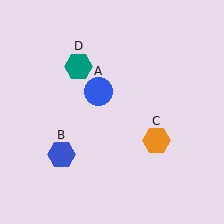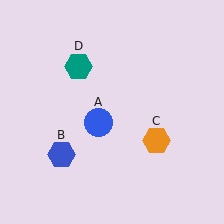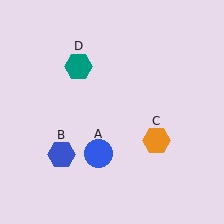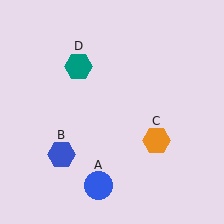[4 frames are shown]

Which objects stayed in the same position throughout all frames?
Blue hexagon (object B) and orange hexagon (object C) and teal hexagon (object D) remained stationary.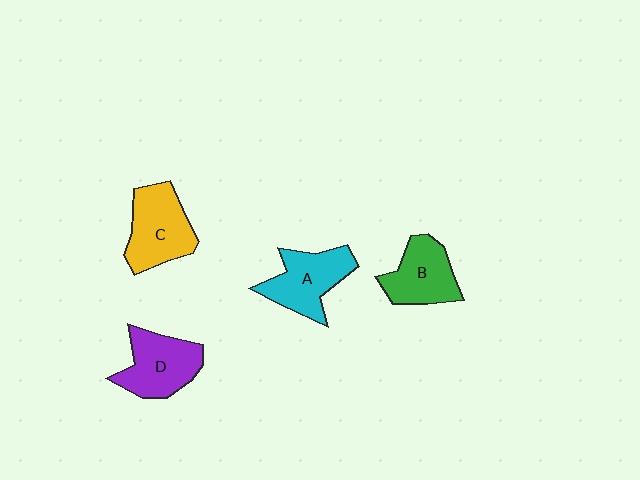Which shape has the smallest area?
Shape B (green).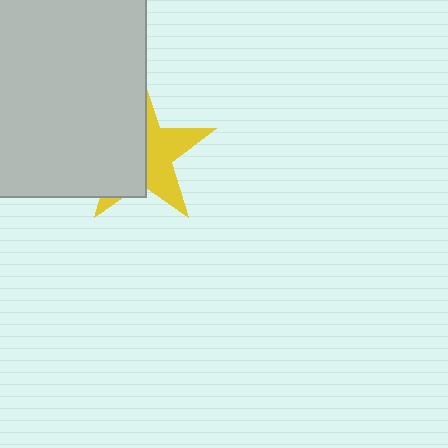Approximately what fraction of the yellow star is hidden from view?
Roughly 56% of the yellow star is hidden behind the light gray square.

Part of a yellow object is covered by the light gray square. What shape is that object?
It is a star.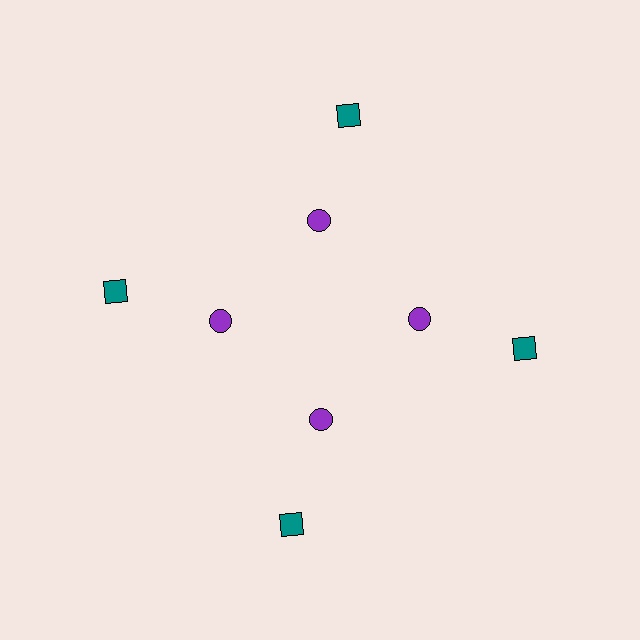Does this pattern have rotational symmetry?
Yes, this pattern has 4-fold rotational symmetry. It looks the same after rotating 90 degrees around the center.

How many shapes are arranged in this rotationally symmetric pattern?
There are 8 shapes, arranged in 4 groups of 2.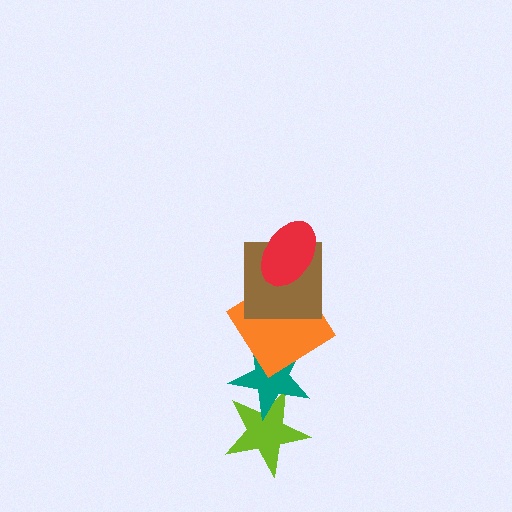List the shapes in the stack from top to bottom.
From top to bottom: the red ellipse, the brown square, the orange diamond, the teal star, the lime star.